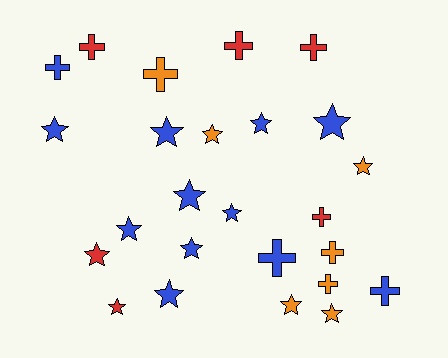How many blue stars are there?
There are 9 blue stars.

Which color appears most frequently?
Blue, with 12 objects.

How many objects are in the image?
There are 25 objects.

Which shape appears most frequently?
Star, with 15 objects.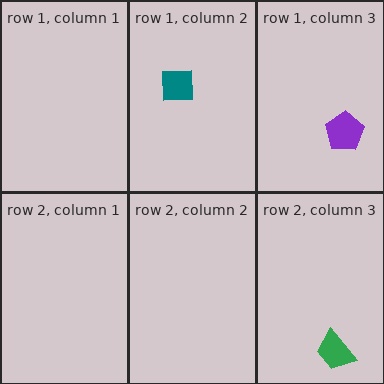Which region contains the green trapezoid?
The row 2, column 3 region.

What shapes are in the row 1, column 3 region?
The purple pentagon.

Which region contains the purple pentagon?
The row 1, column 3 region.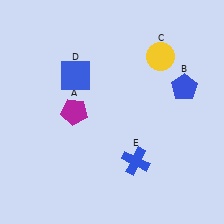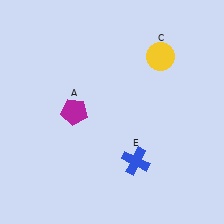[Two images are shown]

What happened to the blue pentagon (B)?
The blue pentagon (B) was removed in Image 2. It was in the top-right area of Image 1.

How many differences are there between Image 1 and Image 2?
There are 2 differences between the two images.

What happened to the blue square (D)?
The blue square (D) was removed in Image 2. It was in the top-left area of Image 1.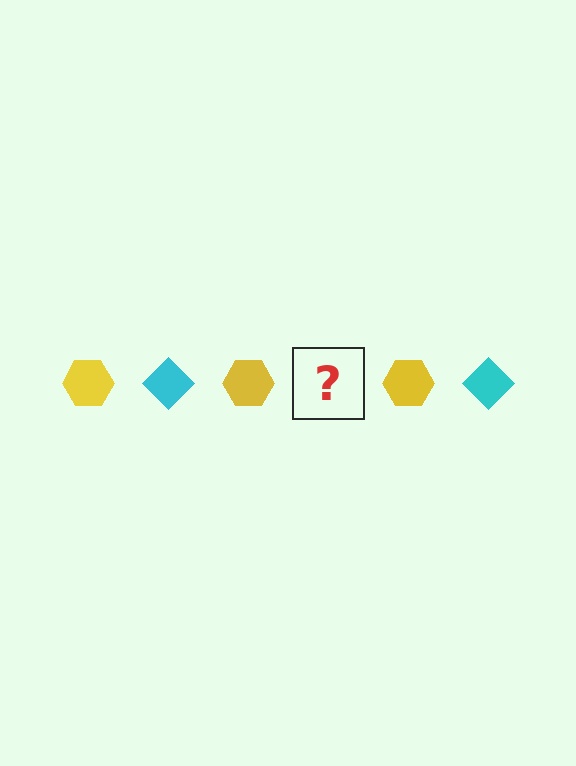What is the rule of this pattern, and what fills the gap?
The rule is that the pattern alternates between yellow hexagon and cyan diamond. The gap should be filled with a cyan diamond.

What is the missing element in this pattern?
The missing element is a cyan diamond.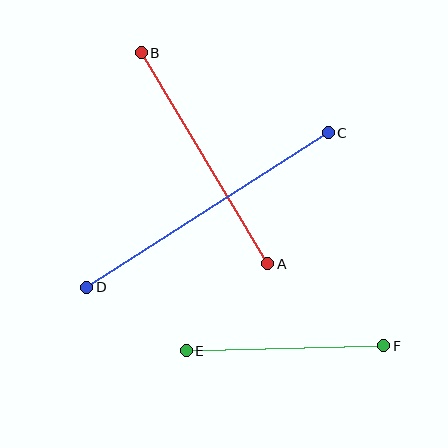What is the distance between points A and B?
The distance is approximately 246 pixels.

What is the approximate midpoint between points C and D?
The midpoint is at approximately (207, 210) pixels.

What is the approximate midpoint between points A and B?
The midpoint is at approximately (205, 158) pixels.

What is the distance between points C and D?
The distance is approximately 287 pixels.